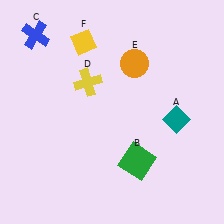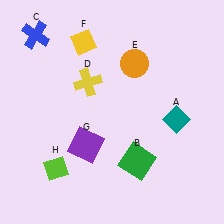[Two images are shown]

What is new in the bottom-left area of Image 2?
A lime diamond (H) was added in the bottom-left area of Image 2.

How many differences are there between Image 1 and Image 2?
There are 2 differences between the two images.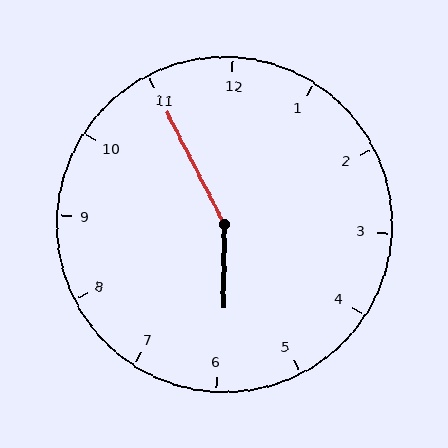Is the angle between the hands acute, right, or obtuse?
It is obtuse.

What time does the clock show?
5:55.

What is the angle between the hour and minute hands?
Approximately 152 degrees.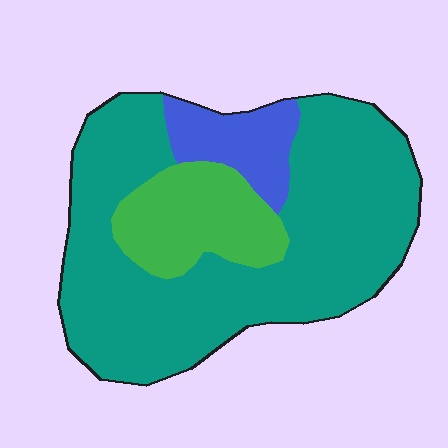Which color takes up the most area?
Teal, at roughly 70%.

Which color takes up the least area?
Blue, at roughly 10%.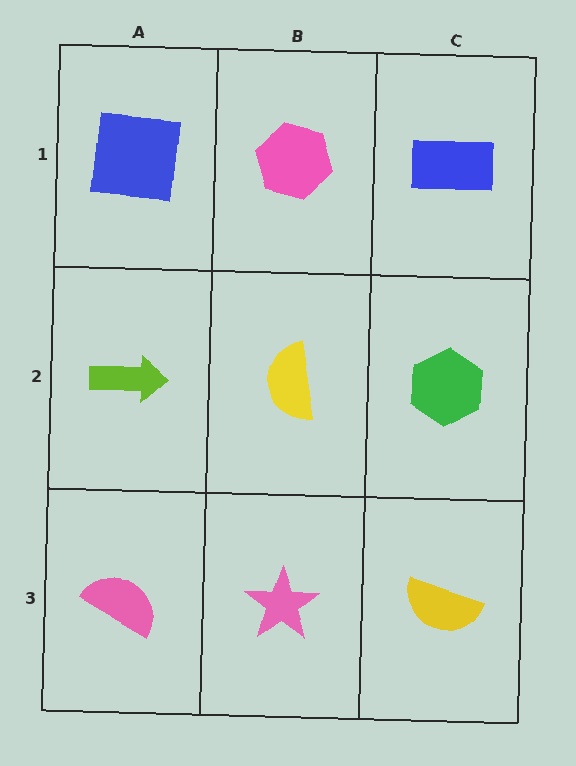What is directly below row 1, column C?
A green hexagon.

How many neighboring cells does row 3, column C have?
2.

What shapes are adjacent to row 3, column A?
A lime arrow (row 2, column A), a pink star (row 3, column B).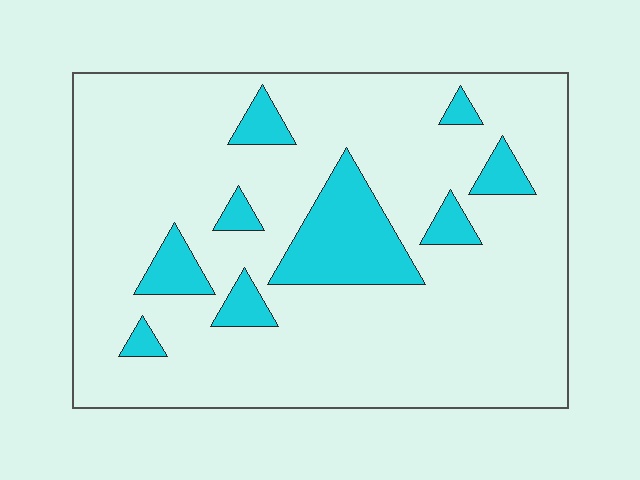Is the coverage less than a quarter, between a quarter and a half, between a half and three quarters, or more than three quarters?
Less than a quarter.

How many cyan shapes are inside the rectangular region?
9.